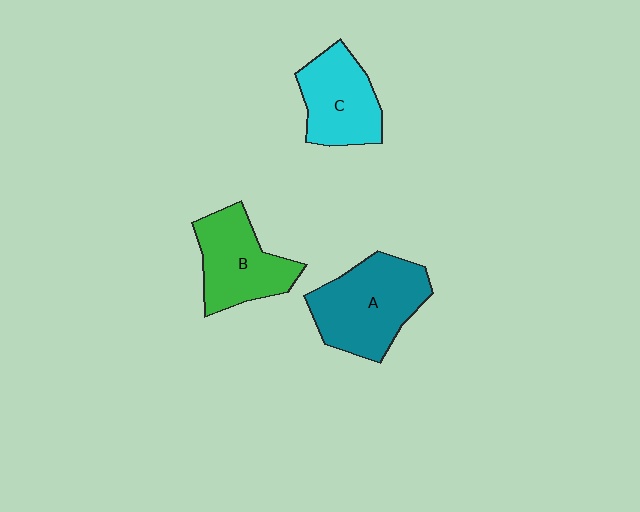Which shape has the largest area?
Shape A (teal).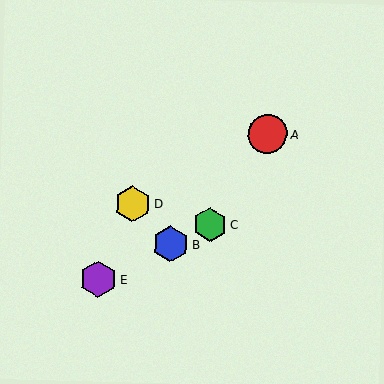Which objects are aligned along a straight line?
Objects B, C, E are aligned along a straight line.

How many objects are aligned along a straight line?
3 objects (B, C, E) are aligned along a straight line.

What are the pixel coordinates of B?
Object B is at (171, 244).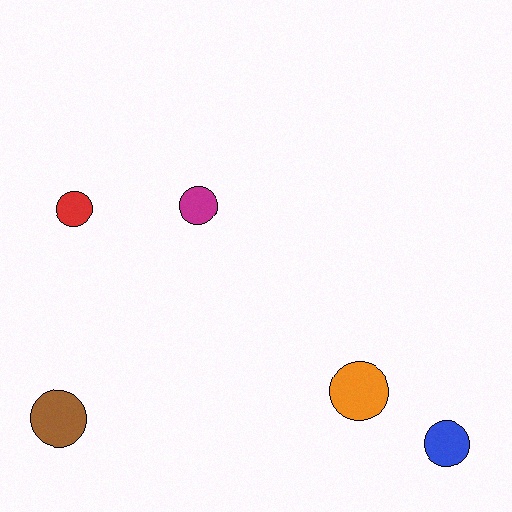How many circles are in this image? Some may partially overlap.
There are 5 circles.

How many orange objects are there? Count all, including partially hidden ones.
There is 1 orange object.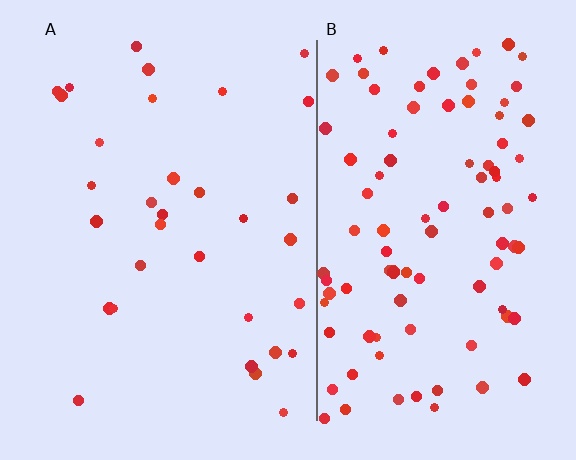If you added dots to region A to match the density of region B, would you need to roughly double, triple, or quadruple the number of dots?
Approximately triple.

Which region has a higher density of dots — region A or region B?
B (the right).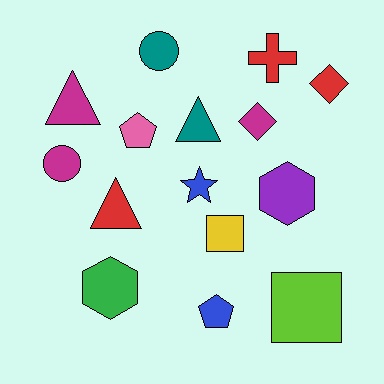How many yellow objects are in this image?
There is 1 yellow object.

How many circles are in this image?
There are 2 circles.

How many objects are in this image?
There are 15 objects.